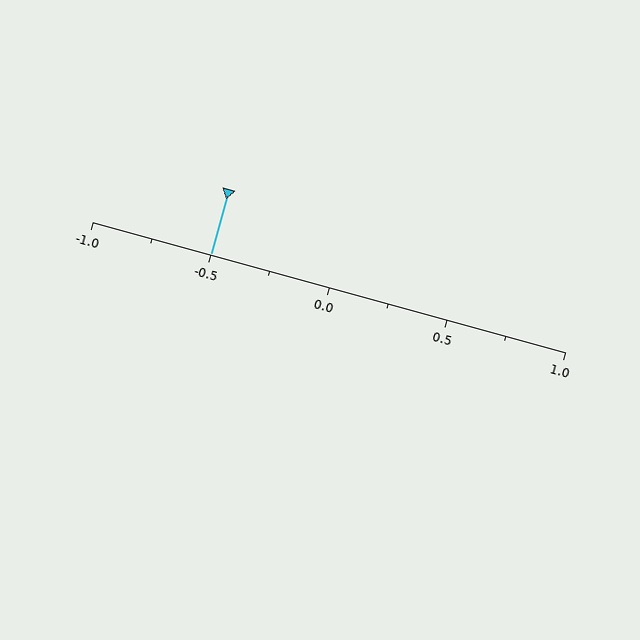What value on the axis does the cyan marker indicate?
The marker indicates approximately -0.5.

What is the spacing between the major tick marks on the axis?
The major ticks are spaced 0.5 apart.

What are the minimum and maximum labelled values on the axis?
The axis runs from -1.0 to 1.0.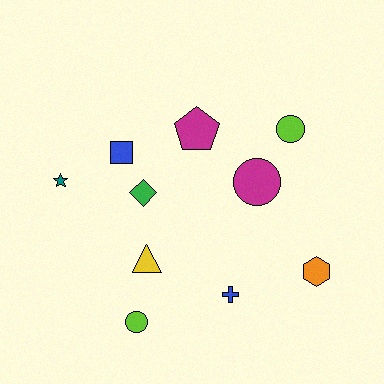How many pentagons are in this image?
There is 1 pentagon.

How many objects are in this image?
There are 10 objects.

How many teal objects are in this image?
There is 1 teal object.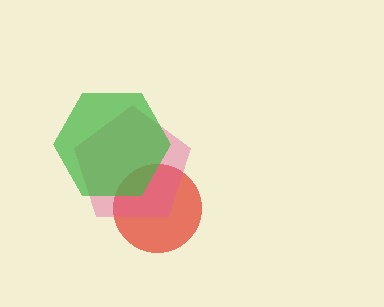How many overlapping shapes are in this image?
There are 3 overlapping shapes in the image.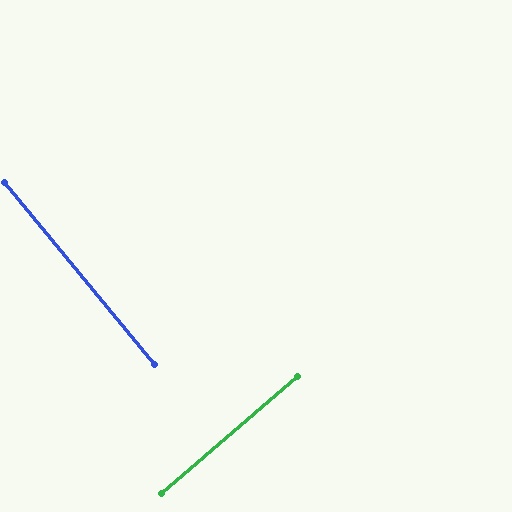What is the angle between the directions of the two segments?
Approximately 89 degrees.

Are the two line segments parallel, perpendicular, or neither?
Perpendicular — they meet at approximately 89°.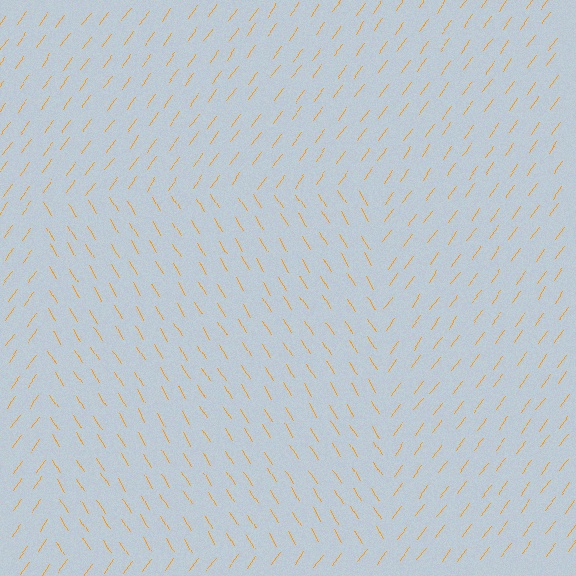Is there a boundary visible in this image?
Yes, there is a texture boundary formed by a change in line orientation.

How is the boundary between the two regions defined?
The boundary is defined purely by a change in line orientation (approximately 67 degrees difference). All lines are the same color and thickness.